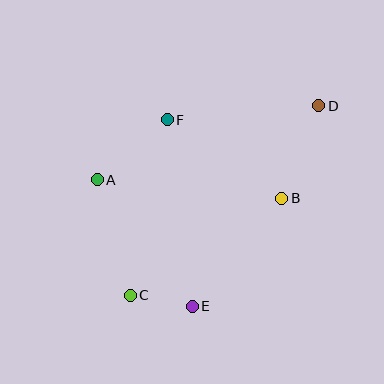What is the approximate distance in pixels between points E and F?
The distance between E and F is approximately 188 pixels.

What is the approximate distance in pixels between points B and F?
The distance between B and F is approximately 139 pixels.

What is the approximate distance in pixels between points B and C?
The distance between B and C is approximately 180 pixels.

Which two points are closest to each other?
Points C and E are closest to each other.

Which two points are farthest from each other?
Points C and D are farthest from each other.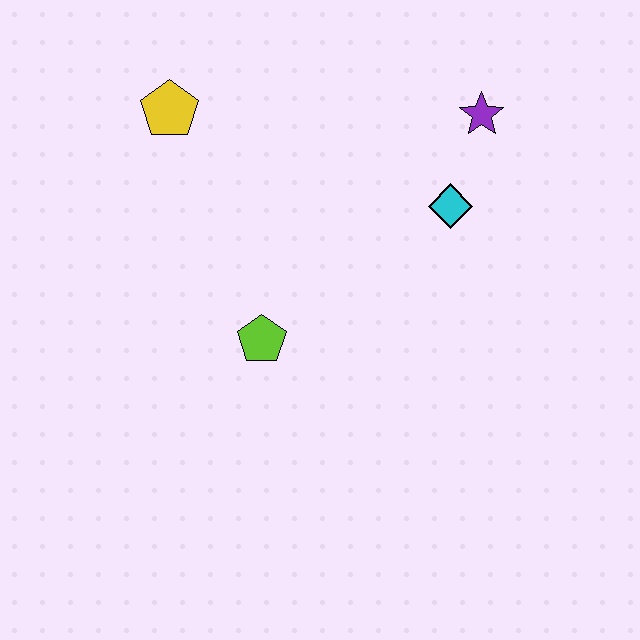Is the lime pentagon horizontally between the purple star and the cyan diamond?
No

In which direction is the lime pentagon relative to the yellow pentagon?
The lime pentagon is below the yellow pentagon.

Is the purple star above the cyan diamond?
Yes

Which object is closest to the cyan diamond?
The purple star is closest to the cyan diamond.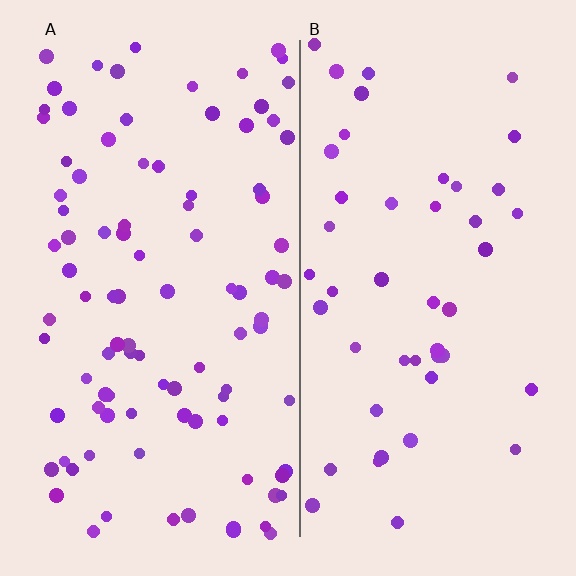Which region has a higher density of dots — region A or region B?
A (the left).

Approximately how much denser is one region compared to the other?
Approximately 2.1× — region A over region B.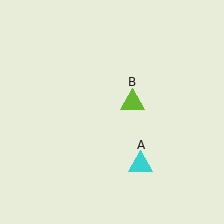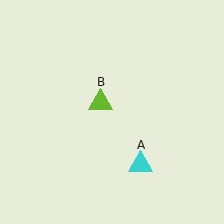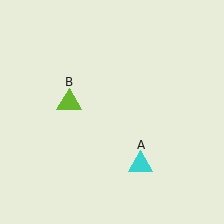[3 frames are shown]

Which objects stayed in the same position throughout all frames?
Cyan triangle (object A) remained stationary.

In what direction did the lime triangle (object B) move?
The lime triangle (object B) moved left.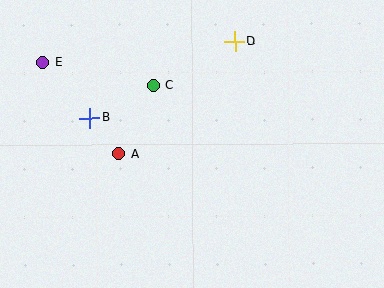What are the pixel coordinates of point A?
Point A is at (119, 154).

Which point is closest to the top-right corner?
Point D is closest to the top-right corner.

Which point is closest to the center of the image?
Point C at (153, 86) is closest to the center.